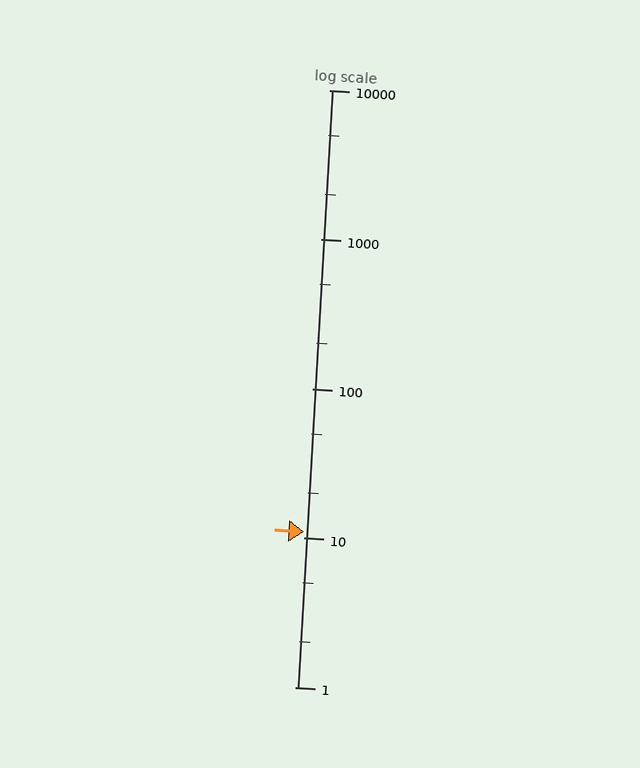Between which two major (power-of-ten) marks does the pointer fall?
The pointer is between 10 and 100.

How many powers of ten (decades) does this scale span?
The scale spans 4 decades, from 1 to 10000.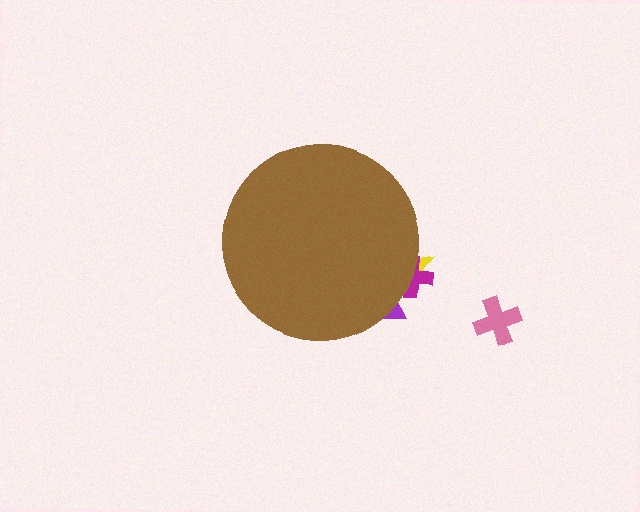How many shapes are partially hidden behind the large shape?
3 shapes are partially hidden.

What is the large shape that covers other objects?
A brown circle.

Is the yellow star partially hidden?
Yes, the yellow star is partially hidden behind the brown circle.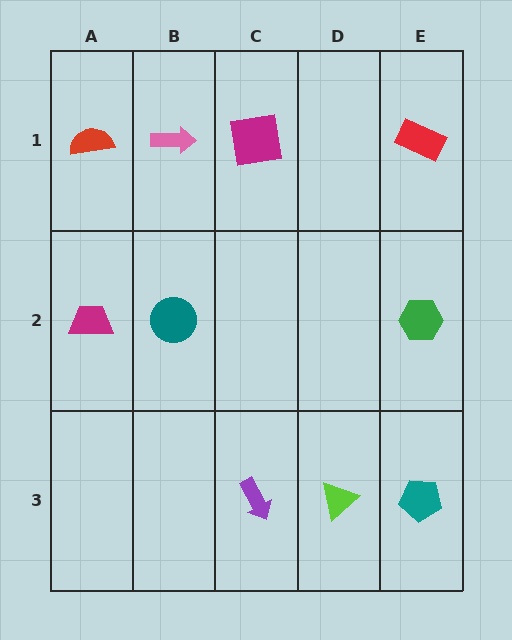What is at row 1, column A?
A red semicircle.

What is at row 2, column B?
A teal circle.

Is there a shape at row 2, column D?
No, that cell is empty.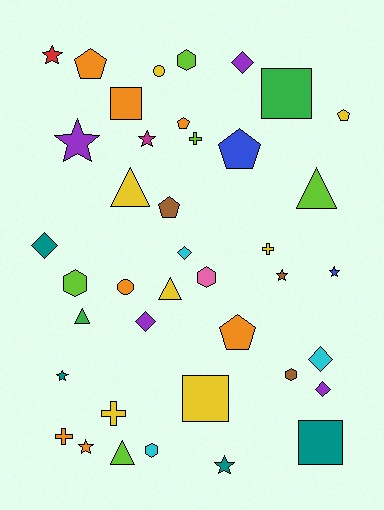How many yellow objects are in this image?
There are 7 yellow objects.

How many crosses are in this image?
There are 4 crosses.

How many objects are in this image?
There are 40 objects.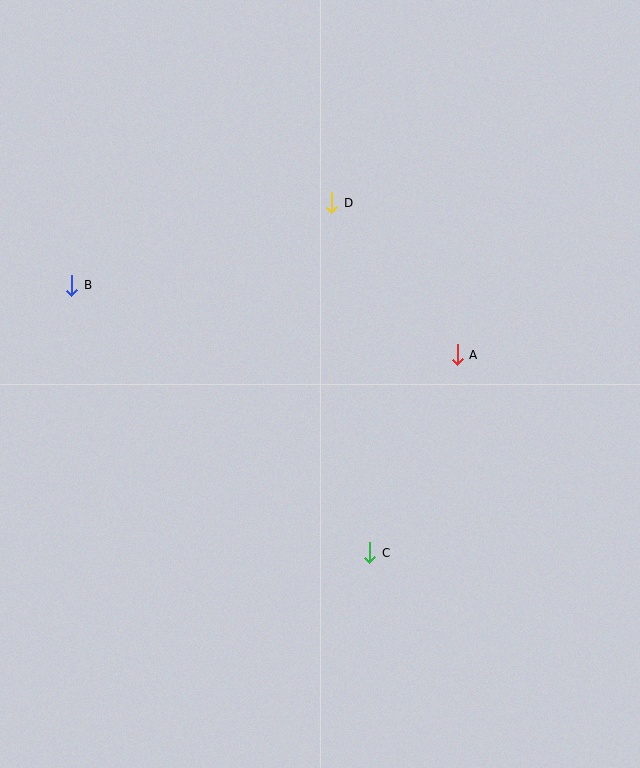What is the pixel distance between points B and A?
The distance between B and A is 392 pixels.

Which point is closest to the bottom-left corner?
Point C is closest to the bottom-left corner.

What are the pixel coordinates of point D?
Point D is at (332, 203).